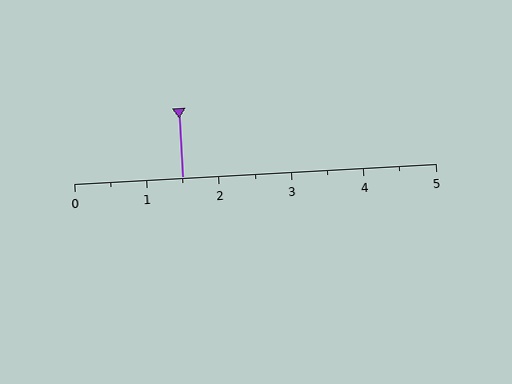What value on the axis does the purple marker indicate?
The marker indicates approximately 1.5.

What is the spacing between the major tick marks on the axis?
The major ticks are spaced 1 apart.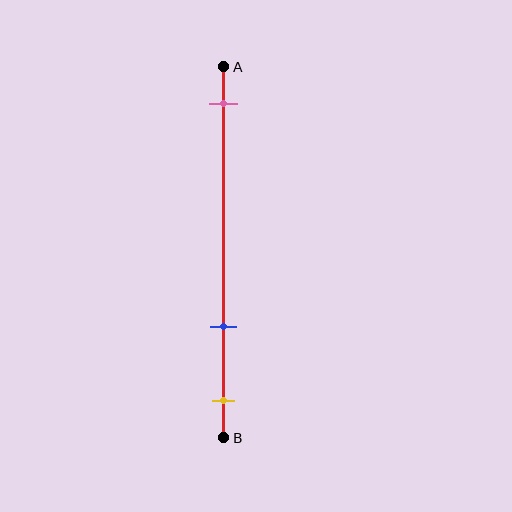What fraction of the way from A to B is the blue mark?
The blue mark is approximately 70% (0.7) of the way from A to B.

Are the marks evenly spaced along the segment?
No, the marks are not evenly spaced.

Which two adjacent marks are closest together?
The blue and yellow marks are the closest adjacent pair.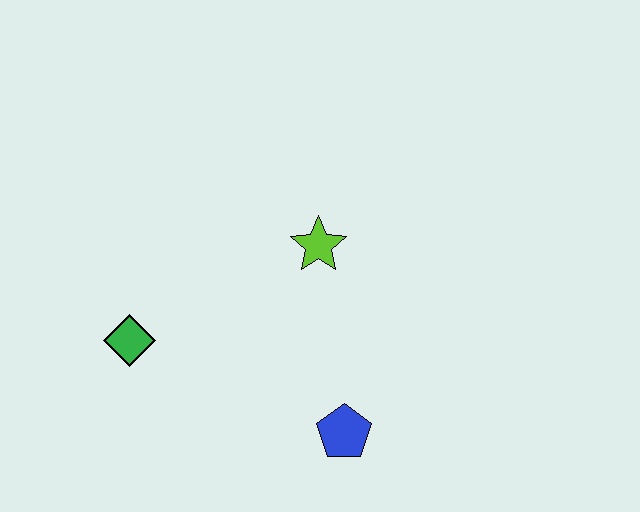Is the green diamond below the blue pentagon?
No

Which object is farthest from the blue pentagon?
The green diamond is farthest from the blue pentagon.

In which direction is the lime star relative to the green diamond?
The lime star is to the right of the green diamond.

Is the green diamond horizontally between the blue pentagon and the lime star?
No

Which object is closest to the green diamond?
The lime star is closest to the green diamond.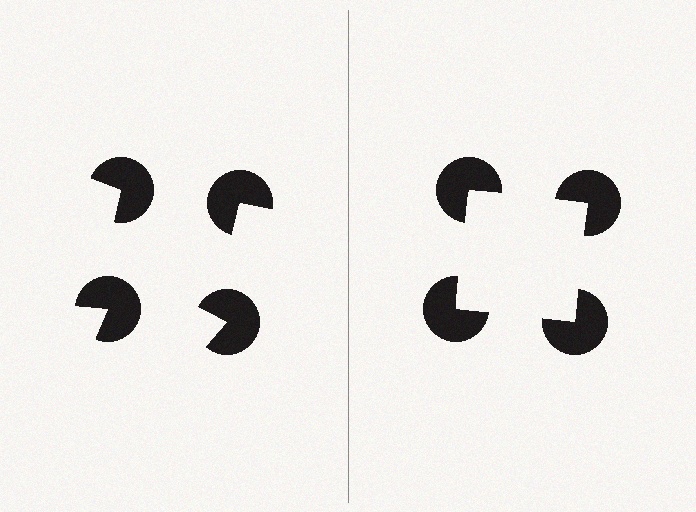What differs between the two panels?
The pac-man discs are positioned identically on both sides; only the wedge orientations differ. On the right they align to a square; on the left they are misaligned.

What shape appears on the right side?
An illusory square.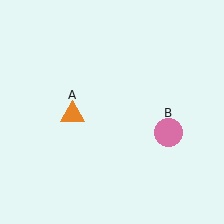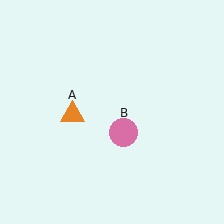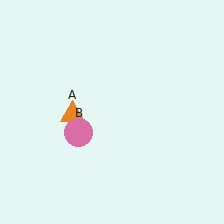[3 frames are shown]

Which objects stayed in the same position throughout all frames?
Orange triangle (object A) remained stationary.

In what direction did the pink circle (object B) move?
The pink circle (object B) moved left.